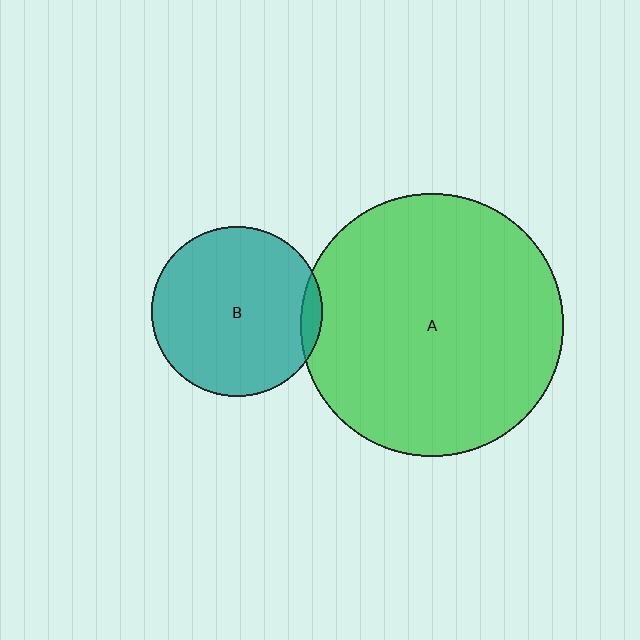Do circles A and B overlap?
Yes.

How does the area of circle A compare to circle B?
Approximately 2.4 times.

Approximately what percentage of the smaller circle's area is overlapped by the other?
Approximately 5%.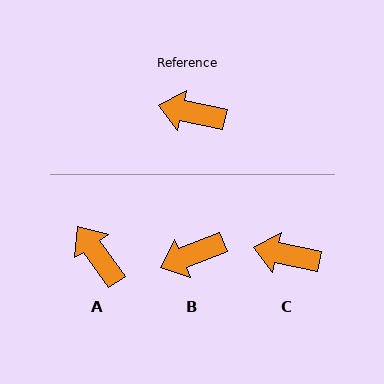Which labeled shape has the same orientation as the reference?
C.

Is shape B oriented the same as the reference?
No, it is off by about 34 degrees.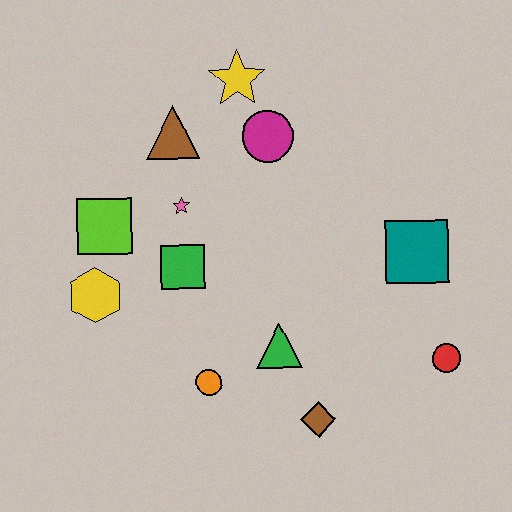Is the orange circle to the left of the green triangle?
Yes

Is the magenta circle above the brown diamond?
Yes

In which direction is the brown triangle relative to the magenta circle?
The brown triangle is to the left of the magenta circle.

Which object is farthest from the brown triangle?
The red circle is farthest from the brown triangle.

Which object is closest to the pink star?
The green square is closest to the pink star.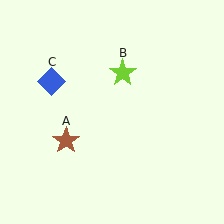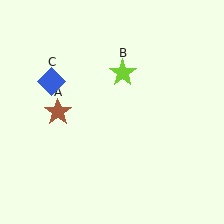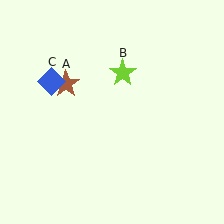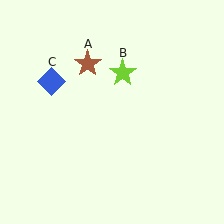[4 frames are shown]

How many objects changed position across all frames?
1 object changed position: brown star (object A).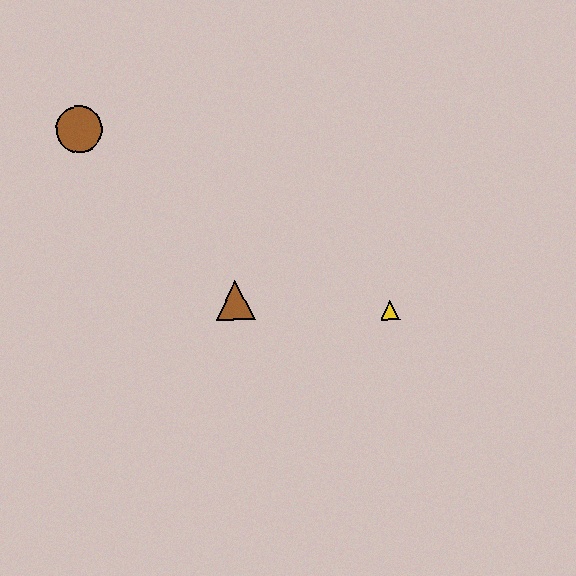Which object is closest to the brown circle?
The brown triangle is closest to the brown circle.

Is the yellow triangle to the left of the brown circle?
No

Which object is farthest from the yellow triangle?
The brown circle is farthest from the yellow triangle.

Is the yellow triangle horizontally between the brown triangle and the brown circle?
No